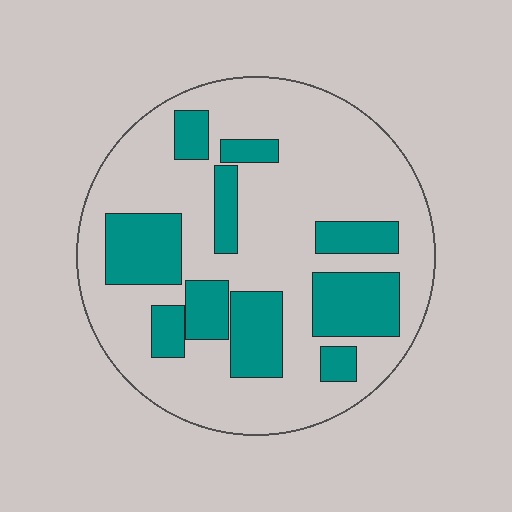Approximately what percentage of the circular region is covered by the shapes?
Approximately 30%.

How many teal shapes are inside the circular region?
10.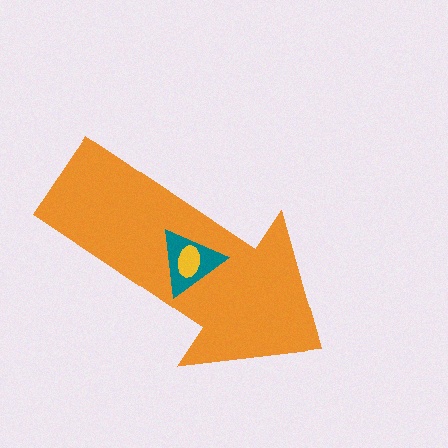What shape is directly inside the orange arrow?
The teal triangle.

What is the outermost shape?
The orange arrow.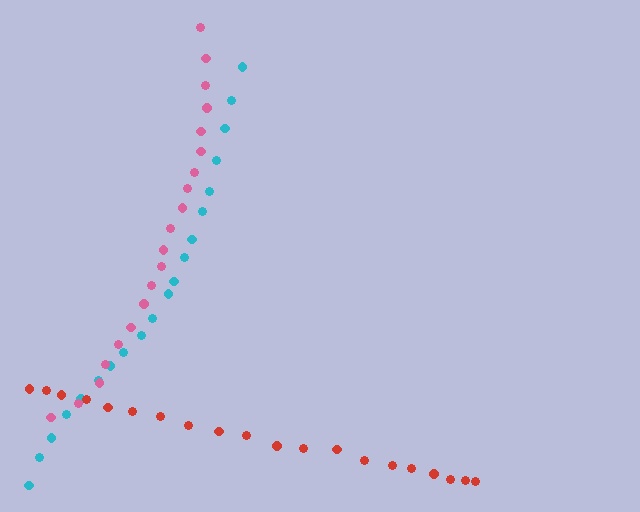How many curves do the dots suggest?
There are 3 distinct paths.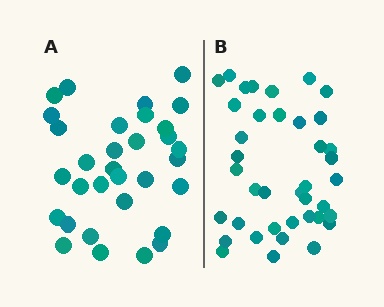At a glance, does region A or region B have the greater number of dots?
Region B (the right region) has more dots.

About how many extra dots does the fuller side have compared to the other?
Region B has roughly 8 or so more dots than region A.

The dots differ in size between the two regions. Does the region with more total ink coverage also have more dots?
No. Region A has more total ink coverage because its dots are larger, but region B actually contains more individual dots. Total area can be misleading — the number of items is what matters here.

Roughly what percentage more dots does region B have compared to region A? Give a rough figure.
About 20% more.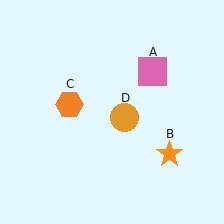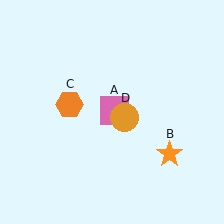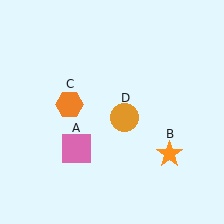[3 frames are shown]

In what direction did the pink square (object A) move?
The pink square (object A) moved down and to the left.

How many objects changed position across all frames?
1 object changed position: pink square (object A).